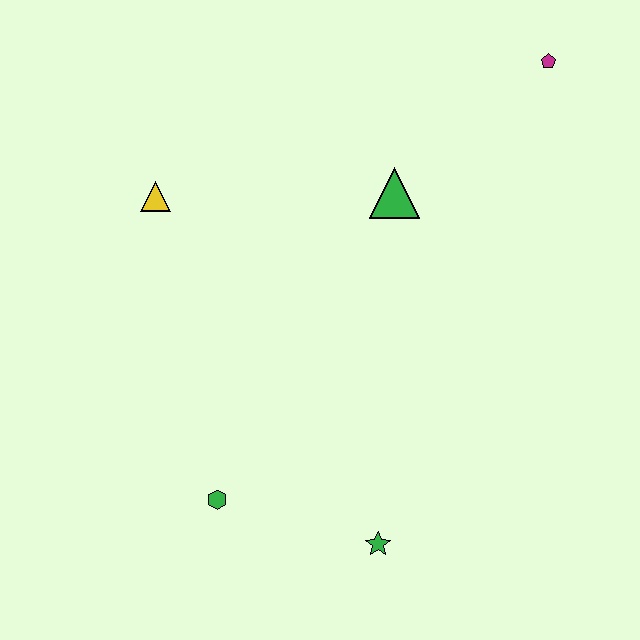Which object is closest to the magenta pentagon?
The green triangle is closest to the magenta pentagon.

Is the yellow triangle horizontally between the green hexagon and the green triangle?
No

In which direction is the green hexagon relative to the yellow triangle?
The green hexagon is below the yellow triangle.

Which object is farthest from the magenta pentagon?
The green hexagon is farthest from the magenta pentagon.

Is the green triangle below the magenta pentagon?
Yes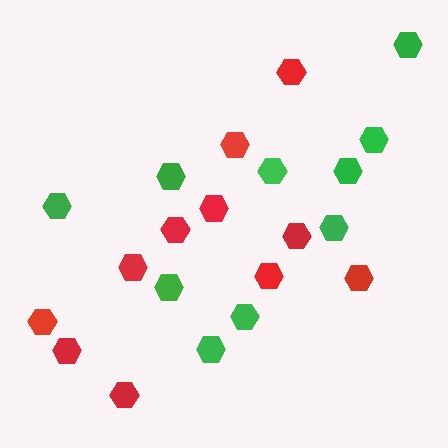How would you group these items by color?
There are 2 groups: one group of green hexagons (10) and one group of red hexagons (11).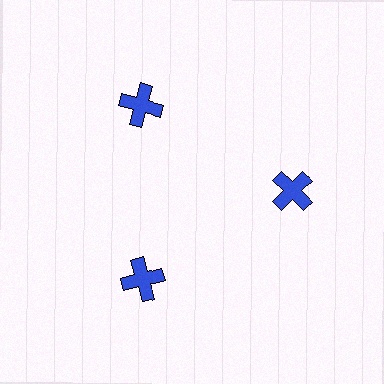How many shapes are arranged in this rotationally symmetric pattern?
There are 3 shapes, arranged in 3 groups of 1.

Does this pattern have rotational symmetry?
Yes, this pattern has 3-fold rotational symmetry. It looks the same after rotating 120 degrees around the center.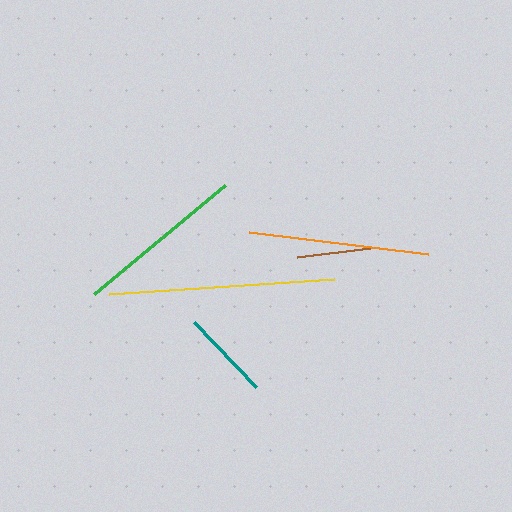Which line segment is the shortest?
The brown line is the shortest at approximately 74 pixels.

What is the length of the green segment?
The green segment is approximately 171 pixels long.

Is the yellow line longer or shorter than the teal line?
The yellow line is longer than the teal line.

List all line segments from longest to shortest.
From longest to shortest: yellow, orange, green, teal, brown.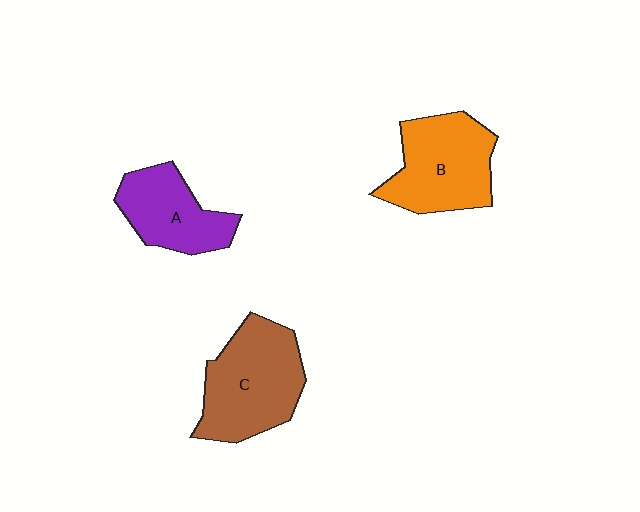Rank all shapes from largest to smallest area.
From largest to smallest: C (brown), B (orange), A (purple).